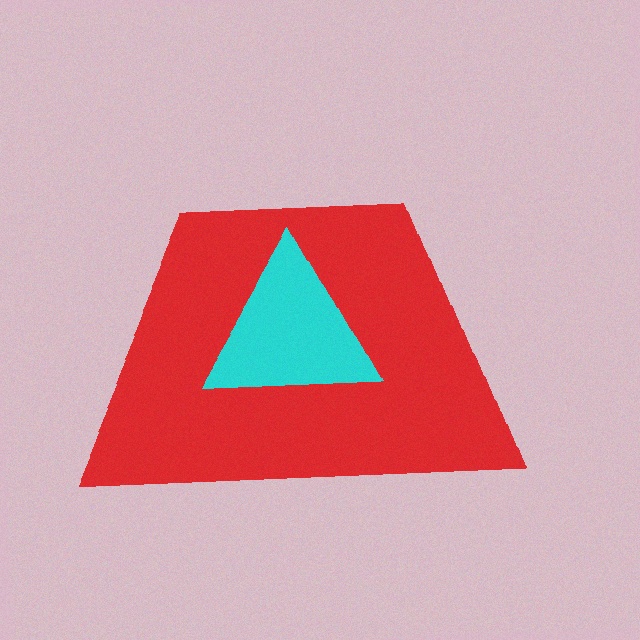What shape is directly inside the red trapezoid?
The cyan triangle.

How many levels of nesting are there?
2.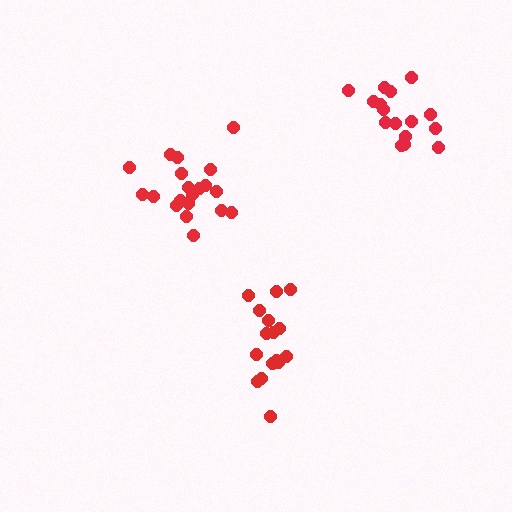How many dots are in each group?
Group 1: 20 dots, Group 2: 17 dots, Group 3: 16 dots (53 total).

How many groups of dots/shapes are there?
There are 3 groups.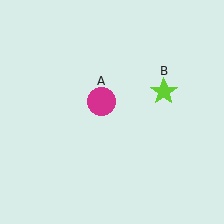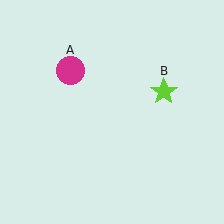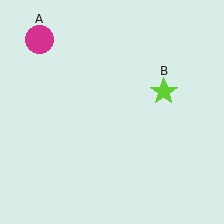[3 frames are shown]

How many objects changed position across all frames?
1 object changed position: magenta circle (object A).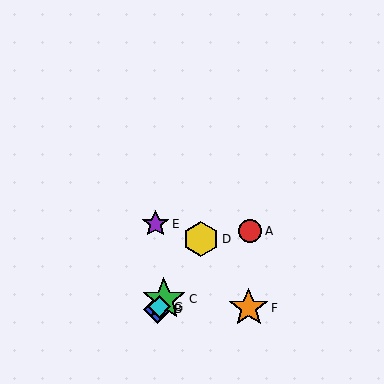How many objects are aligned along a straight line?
4 objects (B, C, D, G) are aligned along a straight line.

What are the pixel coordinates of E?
Object E is at (156, 224).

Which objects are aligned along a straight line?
Objects B, C, D, G are aligned along a straight line.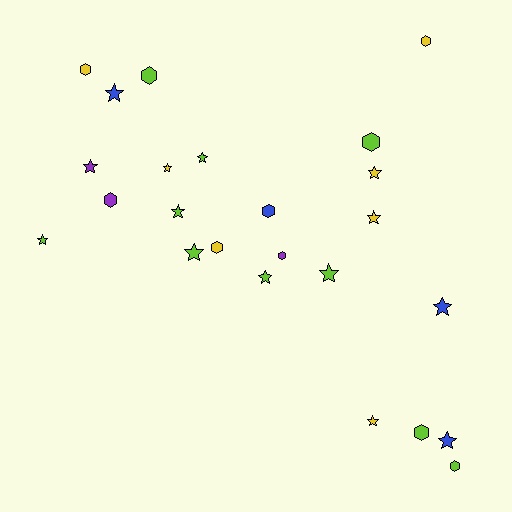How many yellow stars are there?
There are 4 yellow stars.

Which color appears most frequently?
Lime, with 10 objects.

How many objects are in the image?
There are 24 objects.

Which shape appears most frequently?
Star, with 14 objects.